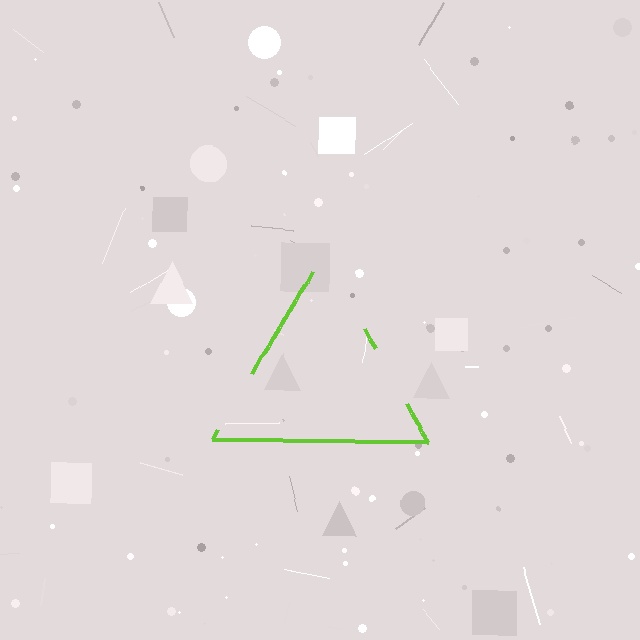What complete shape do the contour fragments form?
The contour fragments form a triangle.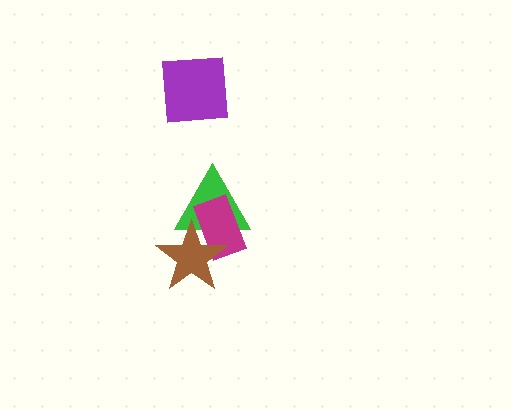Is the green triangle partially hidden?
Yes, it is partially covered by another shape.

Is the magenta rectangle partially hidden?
Yes, it is partially covered by another shape.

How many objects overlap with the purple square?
0 objects overlap with the purple square.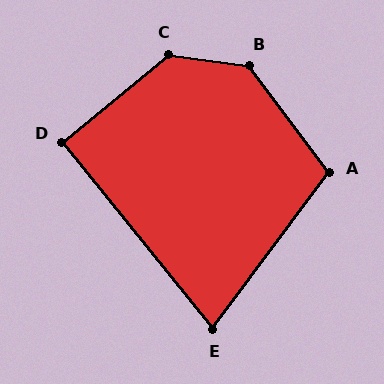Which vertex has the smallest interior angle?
E, at approximately 75 degrees.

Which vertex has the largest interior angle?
B, at approximately 134 degrees.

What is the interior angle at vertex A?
Approximately 106 degrees (obtuse).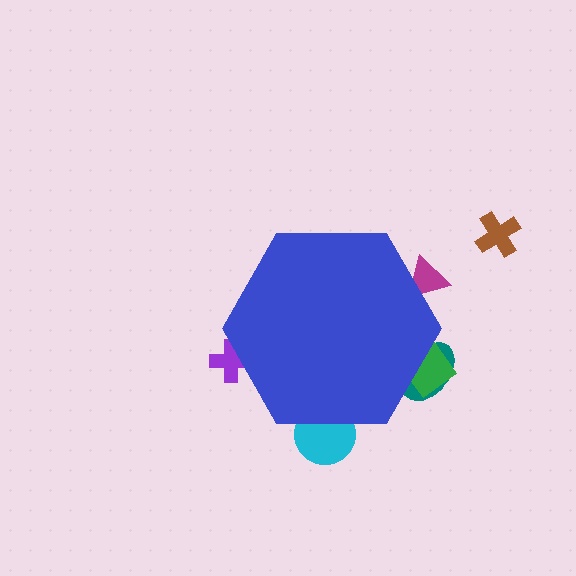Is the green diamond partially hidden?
Yes, the green diamond is partially hidden behind the blue hexagon.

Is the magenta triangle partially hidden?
Yes, the magenta triangle is partially hidden behind the blue hexagon.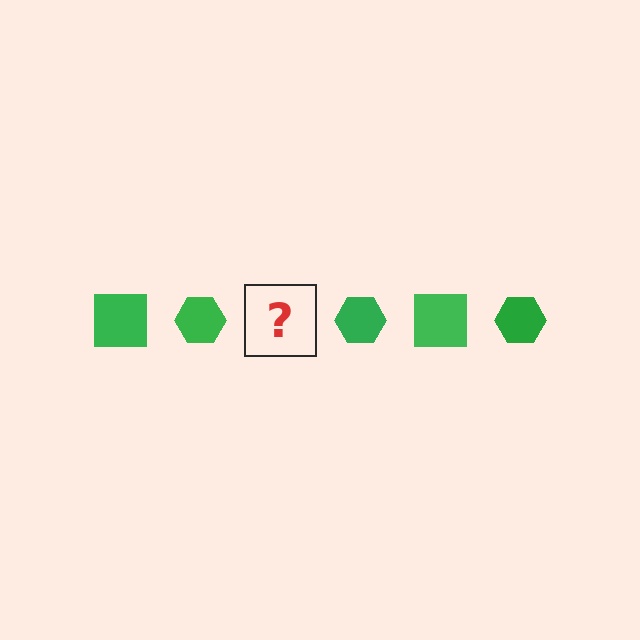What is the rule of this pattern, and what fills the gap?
The rule is that the pattern cycles through square, hexagon shapes in green. The gap should be filled with a green square.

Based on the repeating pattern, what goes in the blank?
The blank should be a green square.